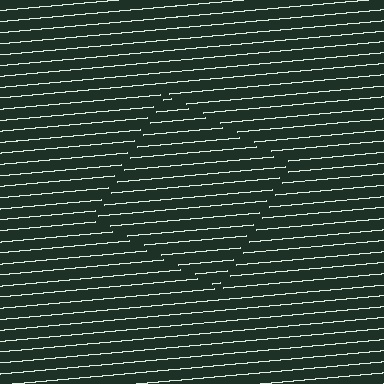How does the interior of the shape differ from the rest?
The interior of the shape contains the same grating, shifted by half a period — the contour is defined by the phase discontinuity where line-ends from the inner and outer gratings abut.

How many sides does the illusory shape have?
4 sides — the line-ends trace a square.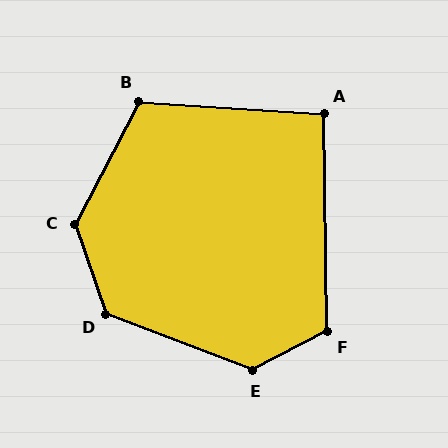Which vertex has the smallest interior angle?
A, at approximately 94 degrees.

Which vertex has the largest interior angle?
C, at approximately 134 degrees.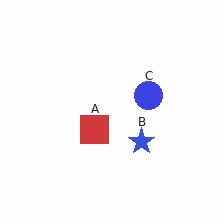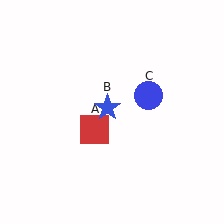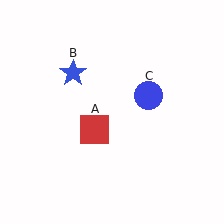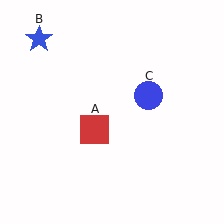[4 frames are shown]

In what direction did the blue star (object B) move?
The blue star (object B) moved up and to the left.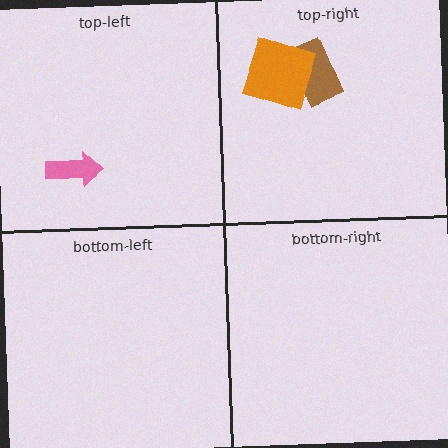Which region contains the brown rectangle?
The top-right region.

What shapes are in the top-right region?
The brown rectangle, the orange square.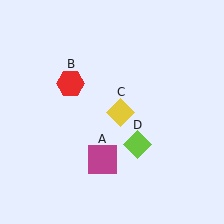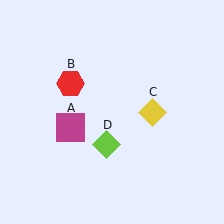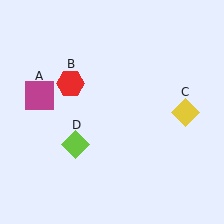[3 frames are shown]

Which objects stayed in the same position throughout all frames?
Red hexagon (object B) remained stationary.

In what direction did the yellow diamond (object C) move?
The yellow diamond (object C) moved right.